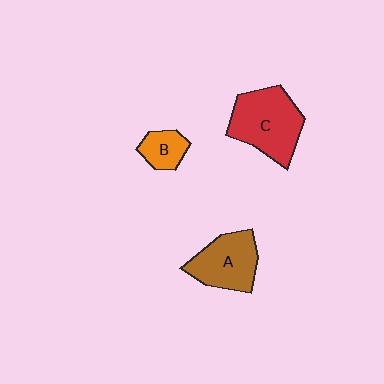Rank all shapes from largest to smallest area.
From largest to smallest: C (red), A (brown), B (orange).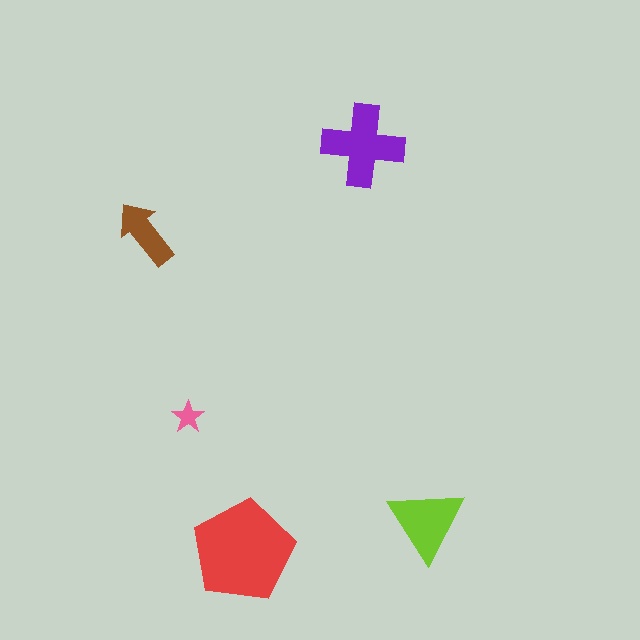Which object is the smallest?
The pink star.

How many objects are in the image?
There are 5 objects in the image.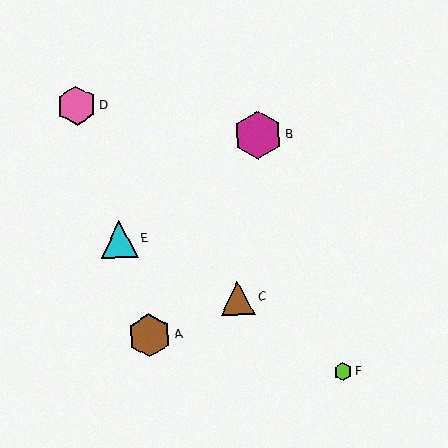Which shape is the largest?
The magenta hexagon (labeled B) is the largest.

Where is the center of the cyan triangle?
The center of the cyan triangle is at (119, 240).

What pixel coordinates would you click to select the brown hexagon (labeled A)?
Click at (149, 335) to select the brown hexagon A.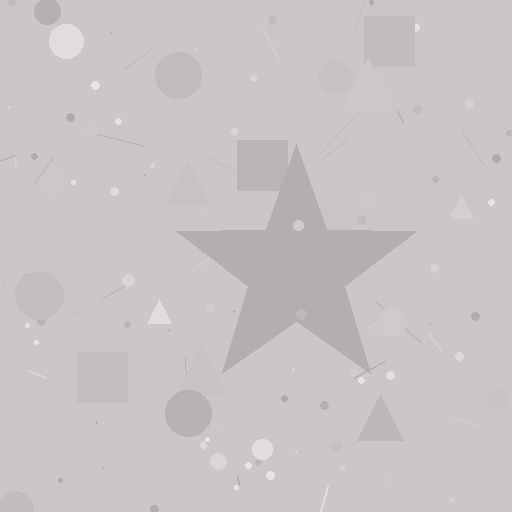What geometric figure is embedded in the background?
A star is embedded in the background.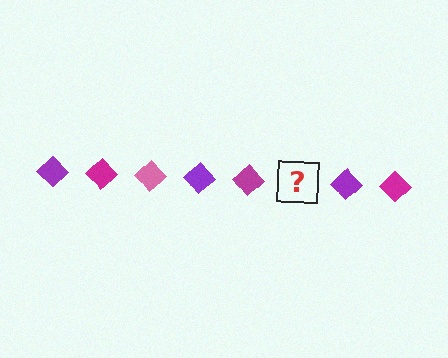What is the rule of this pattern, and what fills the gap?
The rule is that the pattern cycles through purple, magenta, pink diamonds. The gap should be filled with a pink diamond.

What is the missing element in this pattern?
The missing element is a pink diamond.